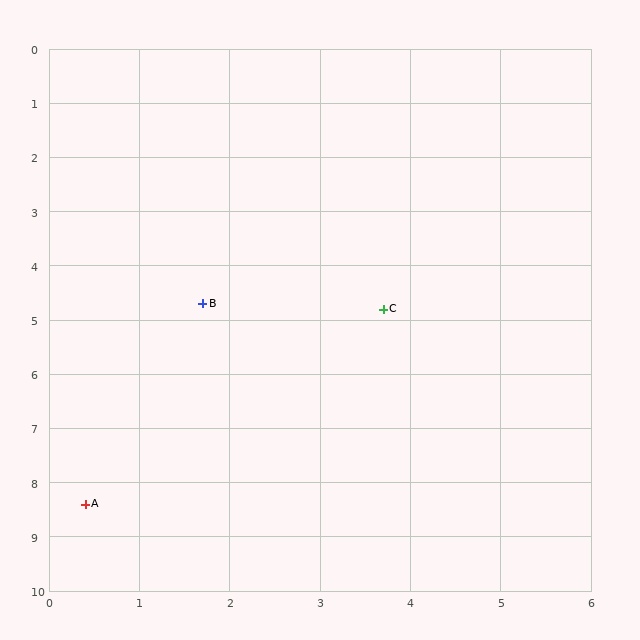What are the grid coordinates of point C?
Point C is at approximately (3.7, 4.8).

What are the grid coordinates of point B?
Point B is at approximately (1.7, 4.7).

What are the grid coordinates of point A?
Point A is at approximately (0.4, 8.4).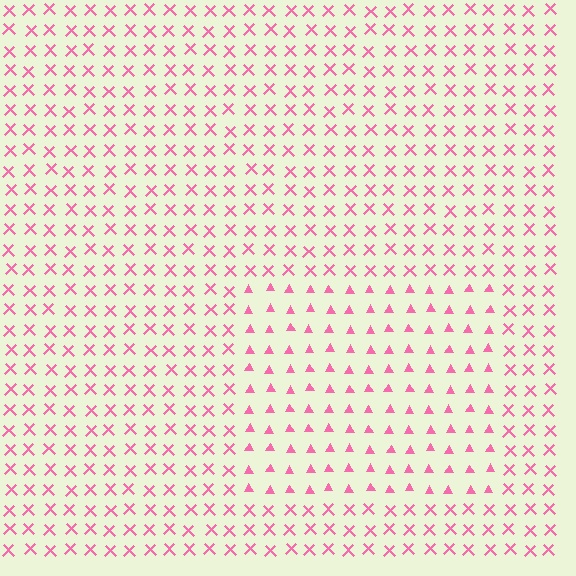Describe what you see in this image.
The image is filled with small pink elements arranged in a uniform grid. A rectangle-shaped region contains triangles, while the surrounding area contains X marks. The boundary is defined purely by the change in element shape.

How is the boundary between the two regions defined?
The boundary is defined by a change in element shape: triangles inside vs. X marks outside. All elements share the same color and spacing.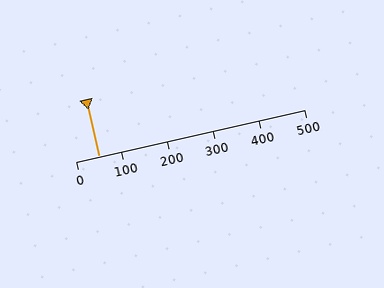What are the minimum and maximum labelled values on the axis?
The axis runs from 0 to 500.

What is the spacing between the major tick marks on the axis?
The major ticks are spaced 100 apart.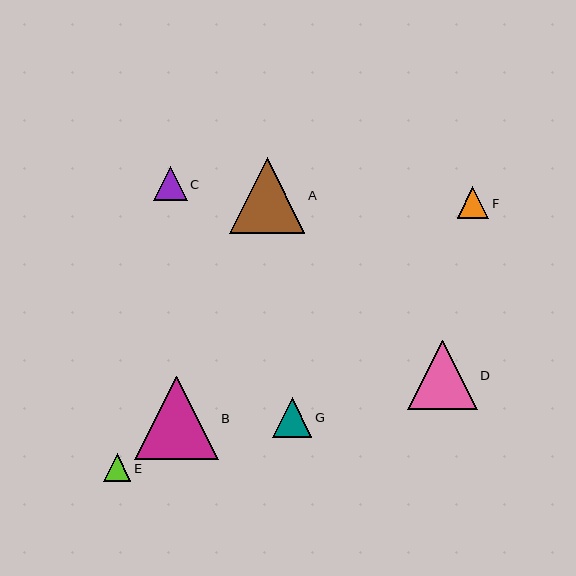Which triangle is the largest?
Triangle B is the largest with a size of approximately 83 pixels.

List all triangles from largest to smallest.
From largest to smallest: B, A, D, G, C, F, E.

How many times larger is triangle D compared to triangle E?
Triangle D is approximately 2.5 times the size of triangle E.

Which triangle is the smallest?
Triangle E is the smallest with a size of approximately 27 pixels.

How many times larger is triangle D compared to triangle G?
Triangle D is approximately 1.8 times the size of triangle G.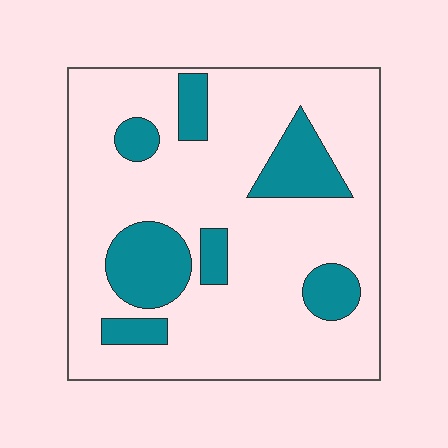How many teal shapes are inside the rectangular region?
7.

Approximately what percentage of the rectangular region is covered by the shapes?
Approximately 20%.